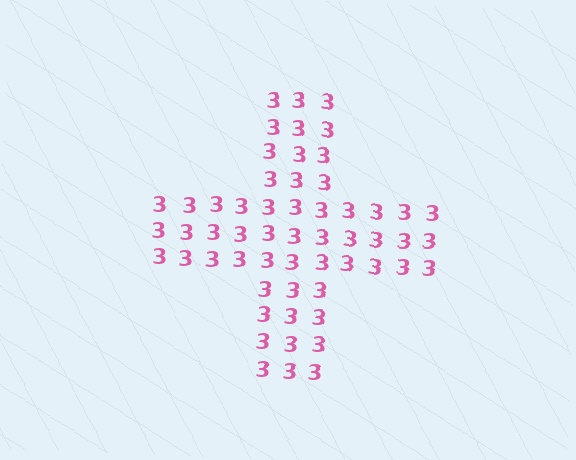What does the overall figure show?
The overall figure shows a cross.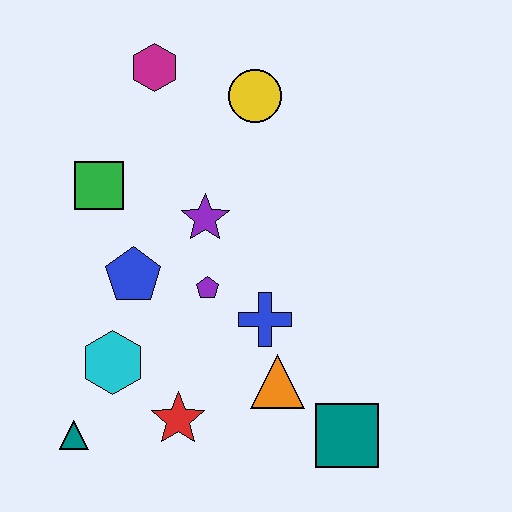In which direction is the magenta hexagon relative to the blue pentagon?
The magenta hexagon is above the blue pentagon.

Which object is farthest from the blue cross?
The magenta hexagon is farthest from the blue cross.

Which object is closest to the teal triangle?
The cyan hexagon is closest to the teal triangle.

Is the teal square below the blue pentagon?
Yes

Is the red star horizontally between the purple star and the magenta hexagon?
Yes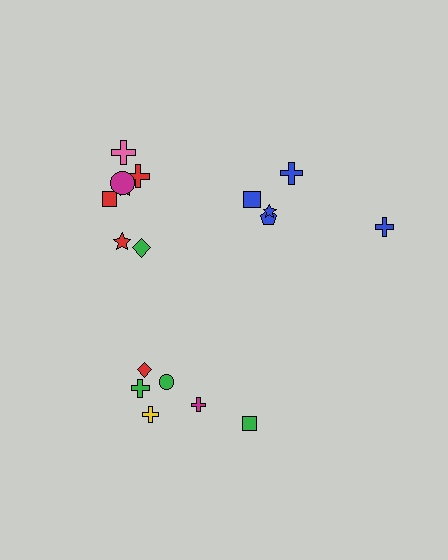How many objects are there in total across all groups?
There are 18 objects.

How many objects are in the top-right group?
There are 5 objects.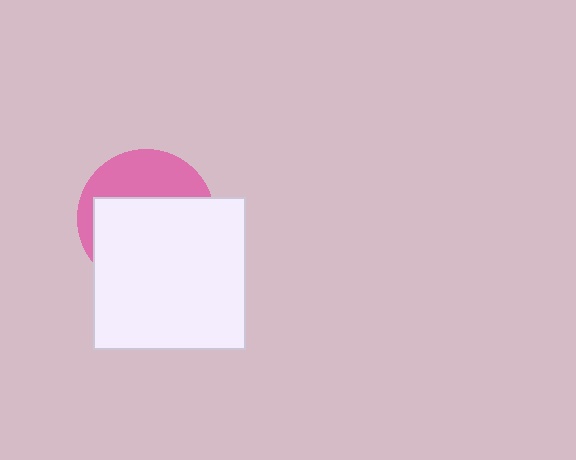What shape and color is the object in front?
The object in front is a white square.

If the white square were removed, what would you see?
You would see the complete pink circle.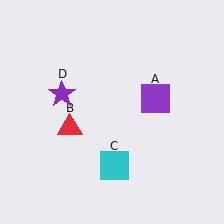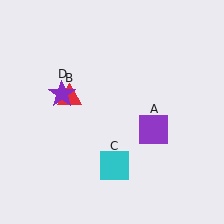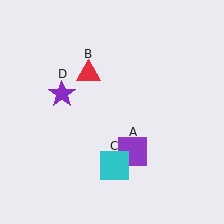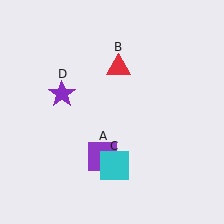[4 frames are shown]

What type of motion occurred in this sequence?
The purple square (object A), red triangle (object B) rotated clockwise around the center of the scene.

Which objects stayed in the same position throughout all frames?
Cyan square (object C) and purple star (object D) remained stationary.